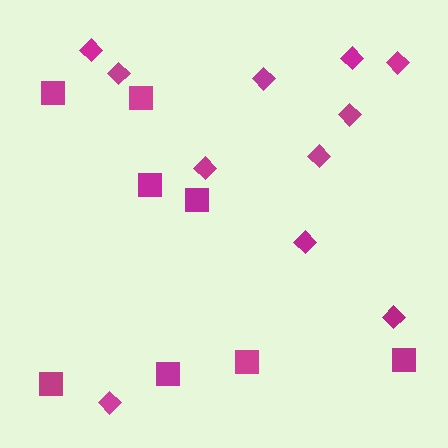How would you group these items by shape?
There are 2 groups: one group of squares (8) and one group of diamonds (11).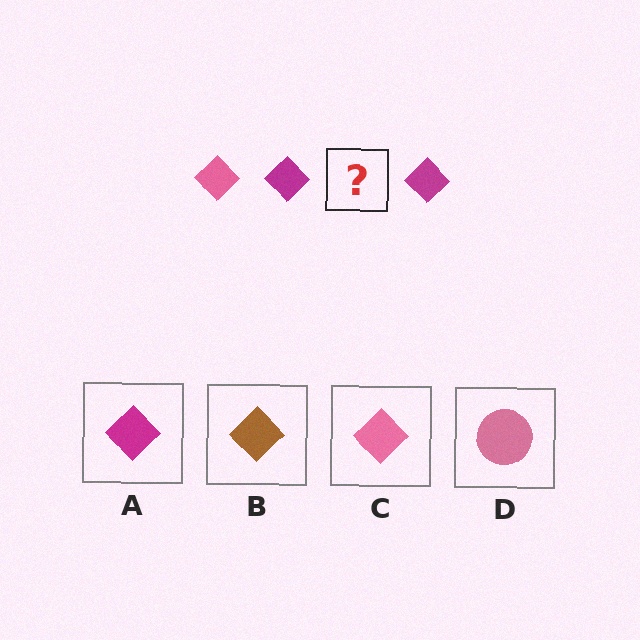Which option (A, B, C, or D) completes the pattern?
C.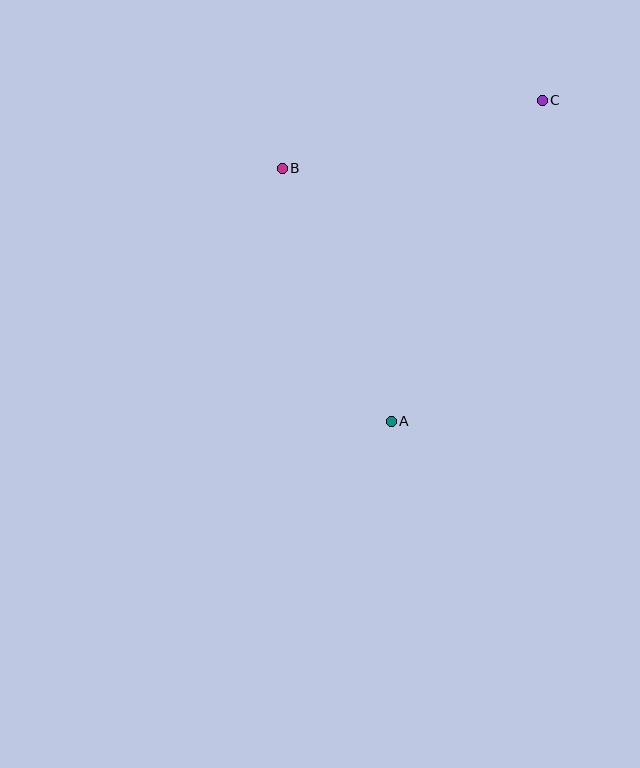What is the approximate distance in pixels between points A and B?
The distance between A and B is approximately 276 pixels.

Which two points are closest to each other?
Points B and C are closest to each other.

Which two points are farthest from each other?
Points A and C are farthest from each other.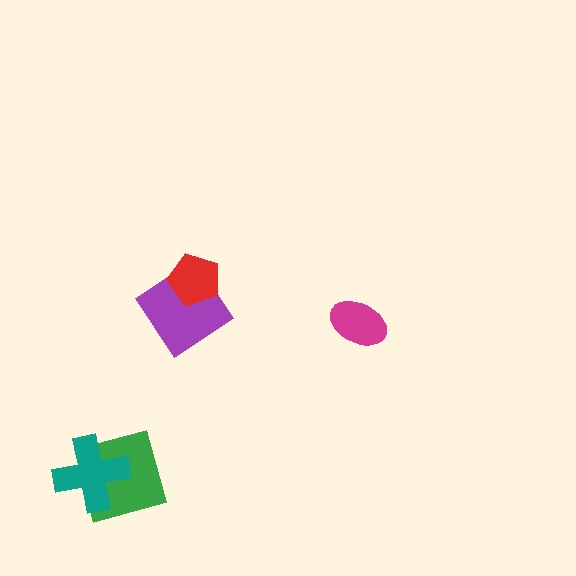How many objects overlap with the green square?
1 object overlaps with the green square.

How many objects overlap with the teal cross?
1 object overlaps with the teal cross.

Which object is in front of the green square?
The teal cross is in front of the green square.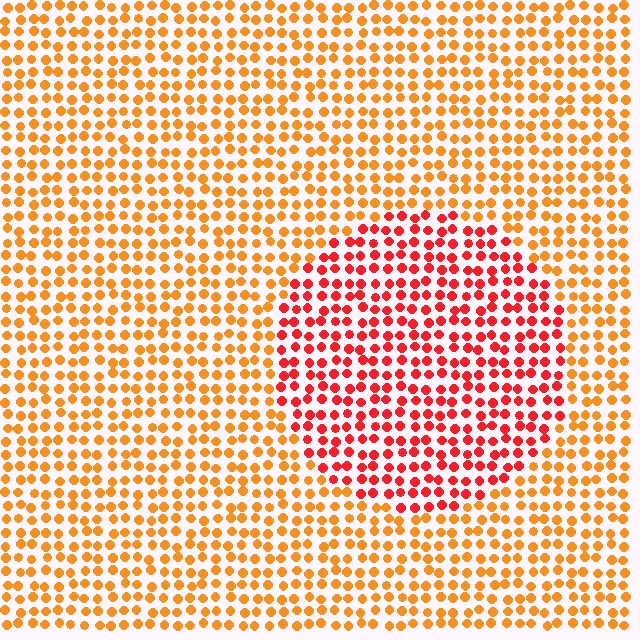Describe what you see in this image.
The image is filled with small orange elements in a uniform arrangement. A circle-shaped region is visible where the elements are tinted to a slightly different hue, forming a subtle color boundary.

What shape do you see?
I see a circle.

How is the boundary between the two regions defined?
The boundary is defined purely by a slight shift in hue (about 34 degrees). Spacing, size, and orientation are identical on both sides.